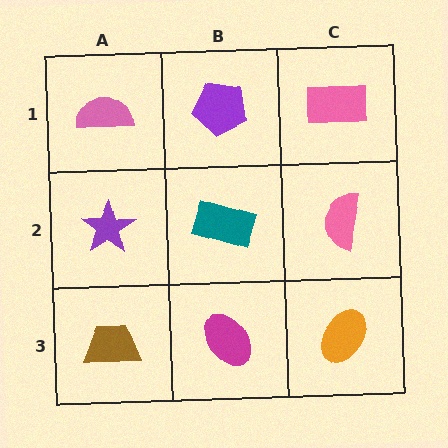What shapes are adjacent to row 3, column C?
A pink semicircle (row 2, column C), a magenta ellipse (row 3, column B).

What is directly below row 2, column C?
An orange ellipse.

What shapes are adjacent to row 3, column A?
A purple star (row 2, column A), a magenta ellipse (row 3, column B).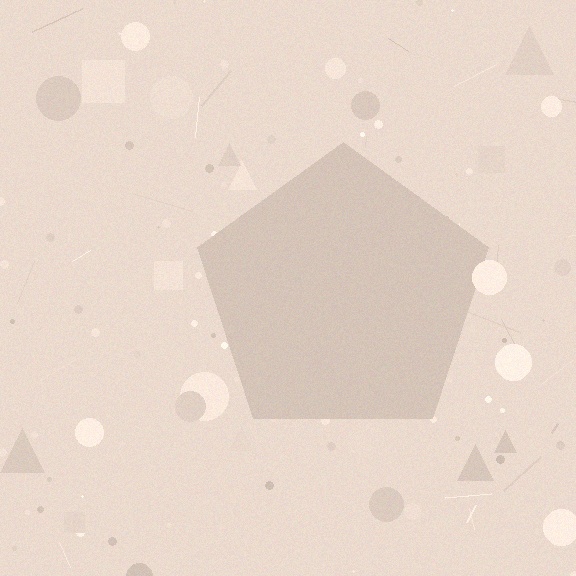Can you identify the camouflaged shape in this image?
The camouflaged shape is a pentagon.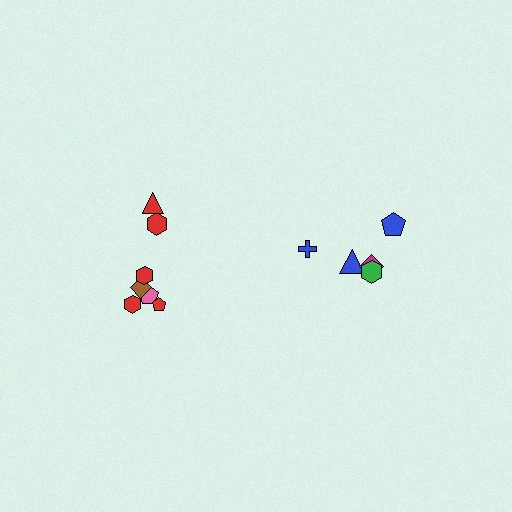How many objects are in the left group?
There are 7 objects.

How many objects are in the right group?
There are 5 objects.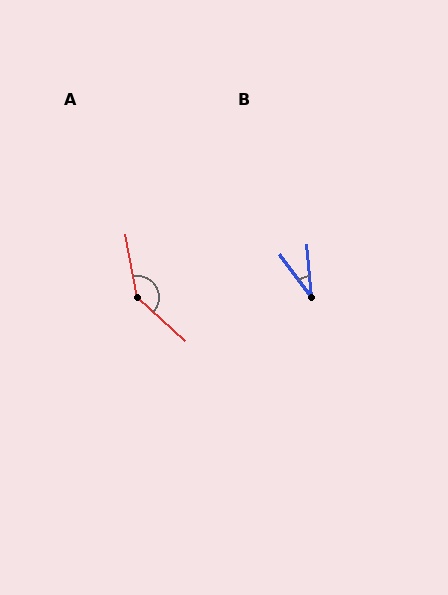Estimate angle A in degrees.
Approximately 142 degrees.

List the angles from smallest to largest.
B (32°), A (142°).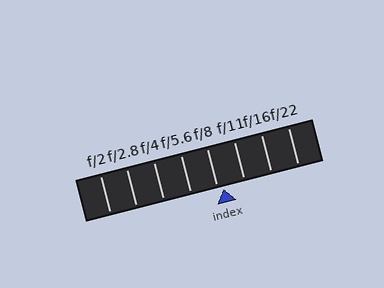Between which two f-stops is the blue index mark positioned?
The index mark is between f/8 and f/11.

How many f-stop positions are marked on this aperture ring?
There are 8 f-stop positions marked.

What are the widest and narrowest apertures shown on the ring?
The widest aperture shown is f/2 and the narrowest is f/22.